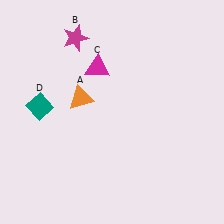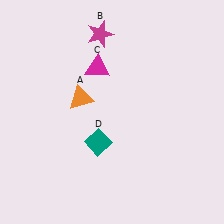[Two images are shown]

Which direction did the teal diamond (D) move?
The teal diamond (D) moved right.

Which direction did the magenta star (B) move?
The magenta star (B) moved right.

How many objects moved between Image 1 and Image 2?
2 objects moved between the two images.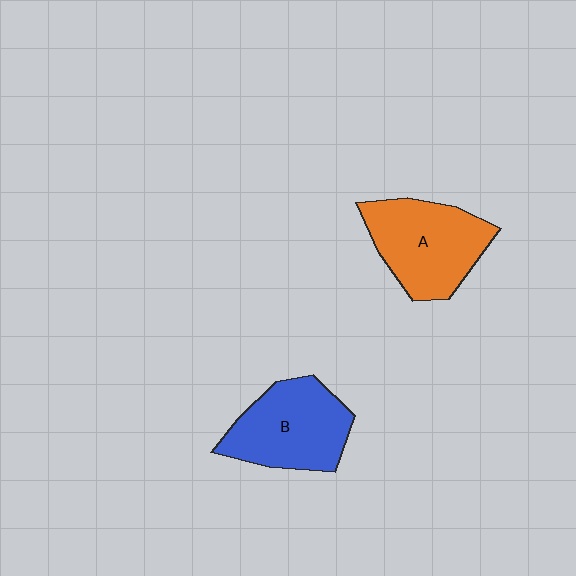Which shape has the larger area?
Shape A (orange).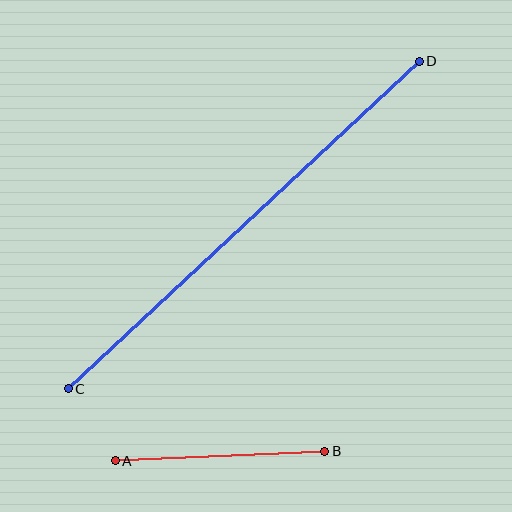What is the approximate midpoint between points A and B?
The midpoint is at approximately (220, 456) pixels.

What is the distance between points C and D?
The distance is approximately 480 pixels.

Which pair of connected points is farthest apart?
Points C and D are farthest apart.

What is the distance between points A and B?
The distance is approximately 210 pixels.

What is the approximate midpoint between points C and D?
The midpoint is at approximately (244, 225) pixels.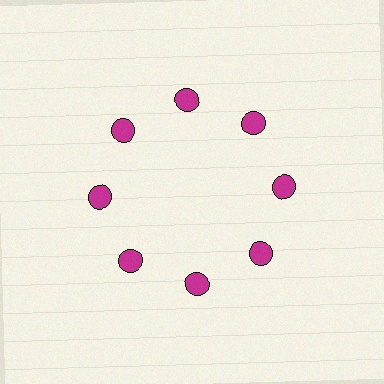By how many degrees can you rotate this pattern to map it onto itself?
The pattern maps onto itself every 45 degrees of rotation.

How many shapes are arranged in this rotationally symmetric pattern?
There are 8 shapes, arranged in 8 groups of 1.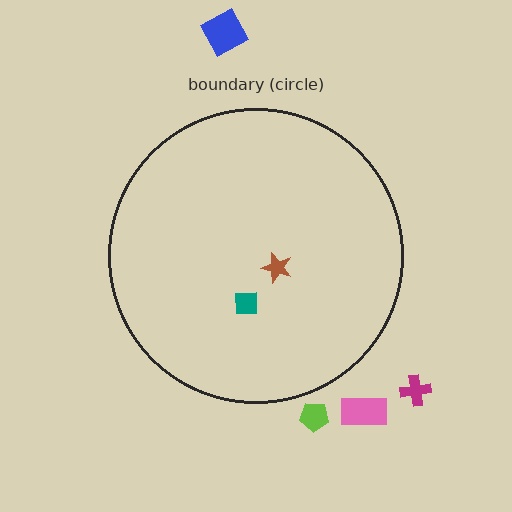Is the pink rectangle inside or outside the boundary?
Outside.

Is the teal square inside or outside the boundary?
Inside.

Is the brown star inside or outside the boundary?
Inside.